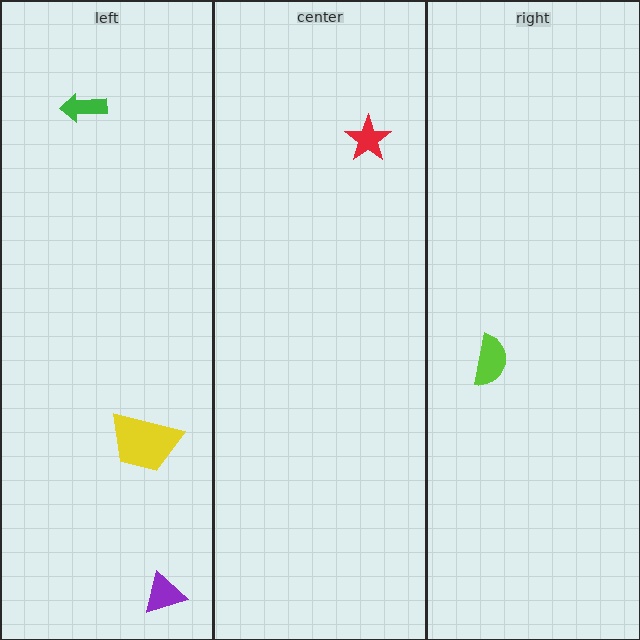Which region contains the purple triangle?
The left region.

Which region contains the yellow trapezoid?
The left region.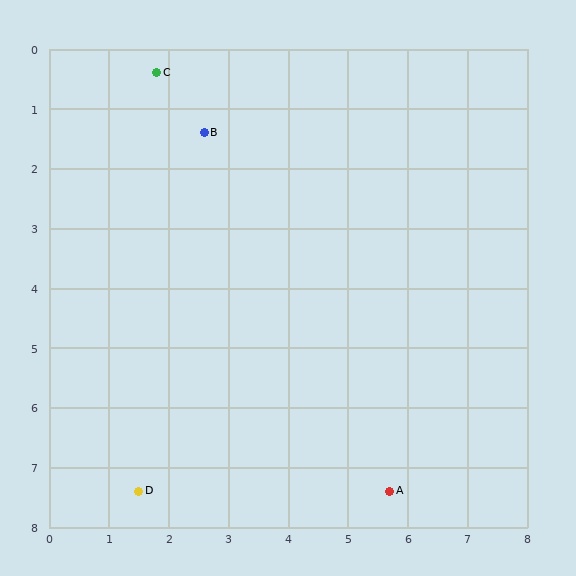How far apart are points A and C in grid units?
Points A and C are about 8.0 grid units apart.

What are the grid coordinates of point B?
Point B is at approximately (2.6, 1.4).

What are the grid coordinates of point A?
Point A is at approximately (5.7, 7.4).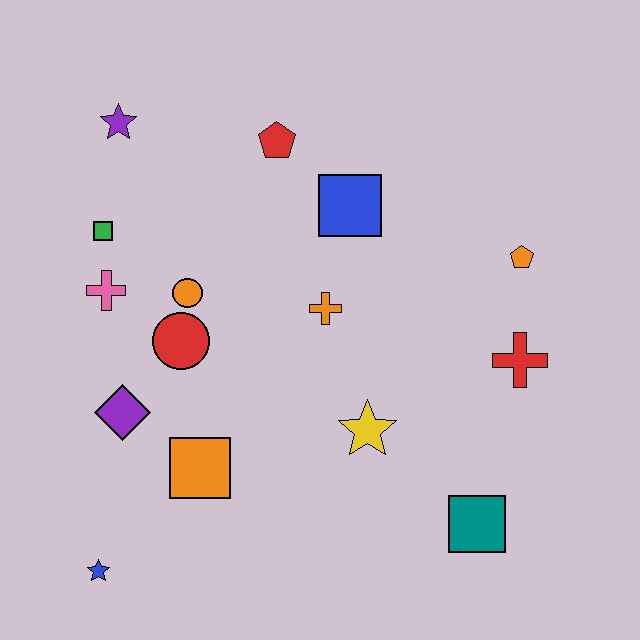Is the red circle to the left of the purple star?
No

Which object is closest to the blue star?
The orange square is closest to the blue star.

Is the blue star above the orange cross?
No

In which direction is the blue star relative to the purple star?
The blue star is below the purple star.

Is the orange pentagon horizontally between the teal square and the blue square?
No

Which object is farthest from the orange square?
The orange pentagon is farthest from the orange square.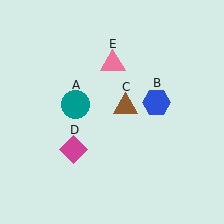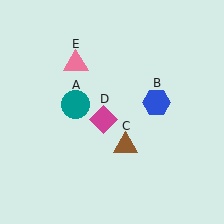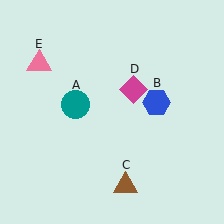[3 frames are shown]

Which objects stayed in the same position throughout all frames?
Teal circle (object A) and blue hexagon (object B) remained stationary.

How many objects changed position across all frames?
3 objects changed position: brown triangle (object C), magenta diamond (object D), pink triangle (object E).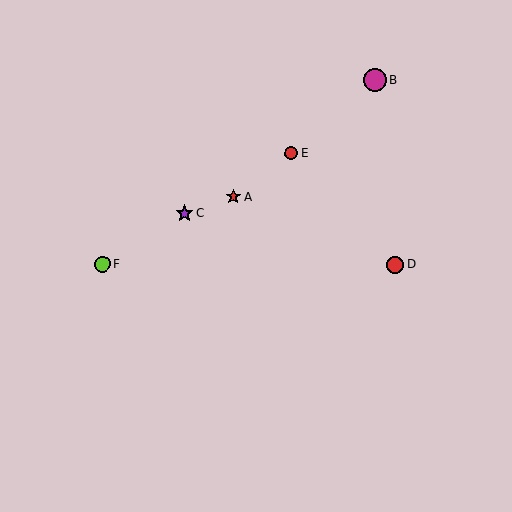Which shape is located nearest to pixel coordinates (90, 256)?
The lime circle (labeled F) at (103, 264) is nearest to that location.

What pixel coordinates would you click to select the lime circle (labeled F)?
Click at (103, 264) to select the lime circle F.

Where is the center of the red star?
The center of the red star is at (233, 197).